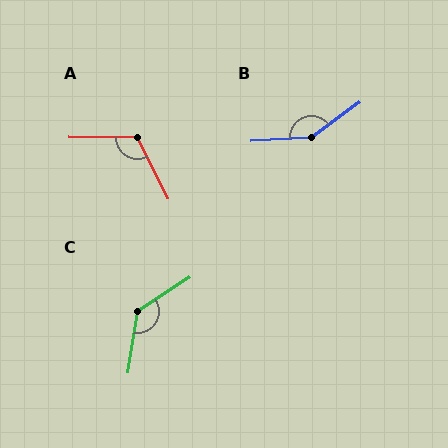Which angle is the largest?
B, at approximately 147 degrees.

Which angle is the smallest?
A, at approximately 116 degrees.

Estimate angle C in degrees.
Approximately 132 degrees.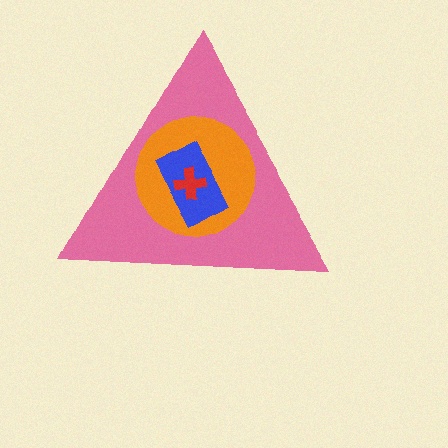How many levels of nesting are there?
4.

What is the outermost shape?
The pink triangle.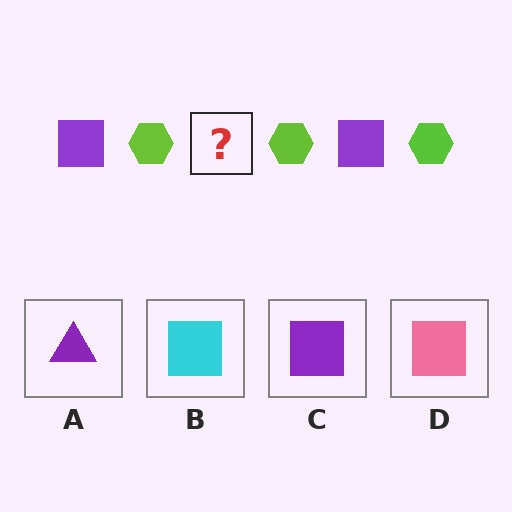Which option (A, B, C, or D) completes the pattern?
C.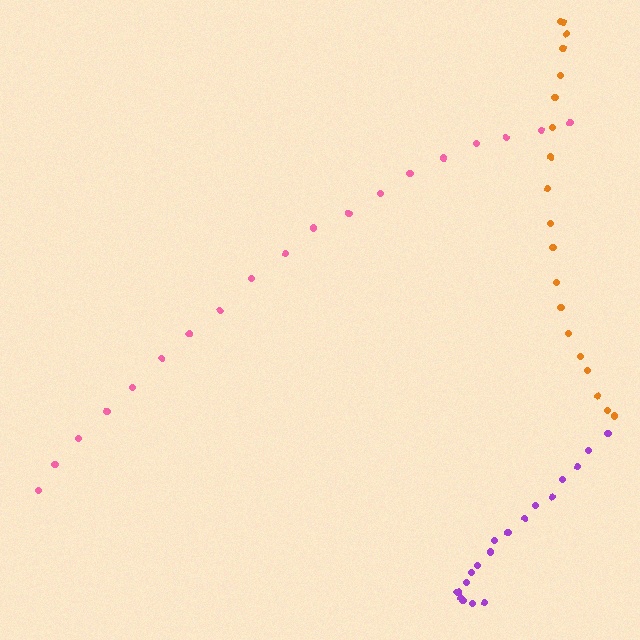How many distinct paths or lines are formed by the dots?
There are 3 distinct paths.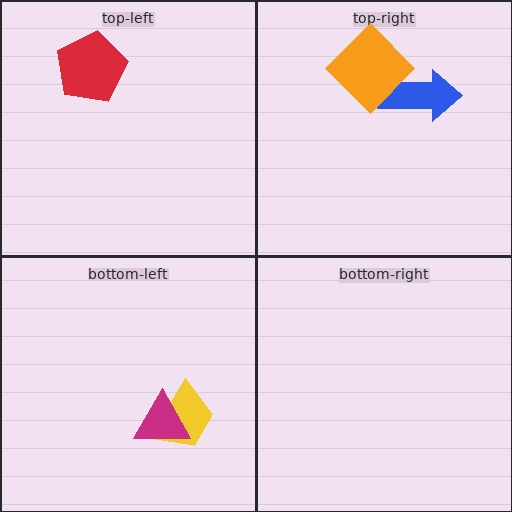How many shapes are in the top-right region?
2.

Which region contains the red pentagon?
The top-left region.